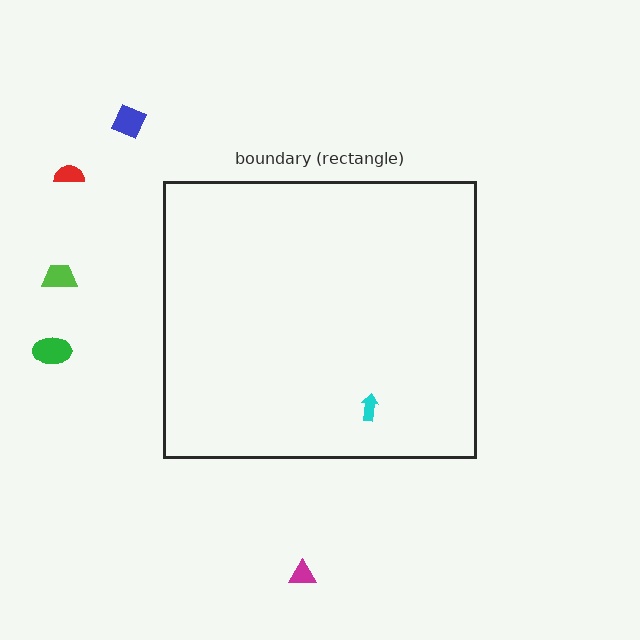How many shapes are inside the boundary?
1 inside, 5 outside.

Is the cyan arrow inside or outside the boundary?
Inside.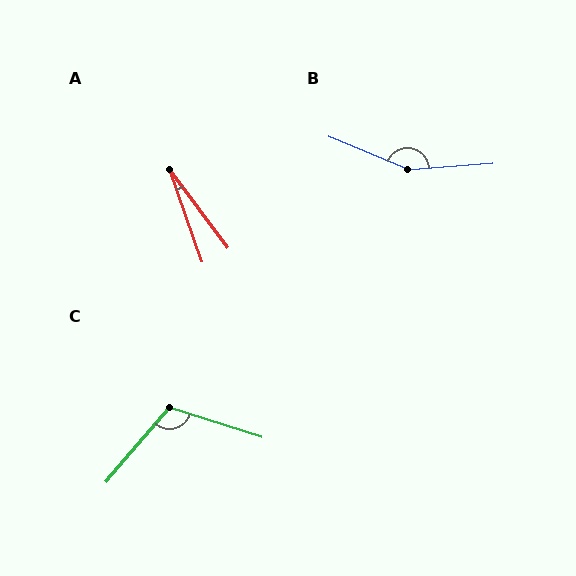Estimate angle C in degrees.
Approximately 113 degrees.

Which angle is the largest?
B, at approximately 153 degrees.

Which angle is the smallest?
A, at approximately 18 degrees.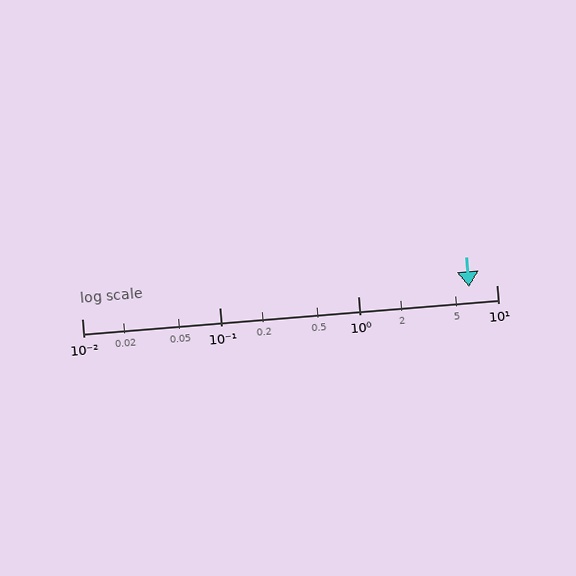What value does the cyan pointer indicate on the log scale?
The pointer indicates approximately 6.3.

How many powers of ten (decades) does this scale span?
The scale spans 3 decades, from 0.01 to 10.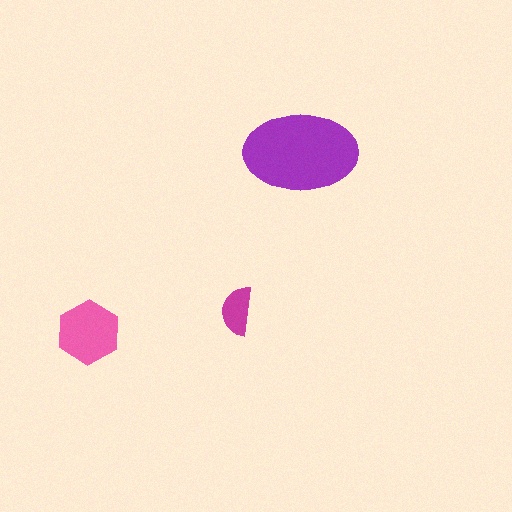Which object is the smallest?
The magenta semicircle.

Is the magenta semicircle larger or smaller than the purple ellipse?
Smaller.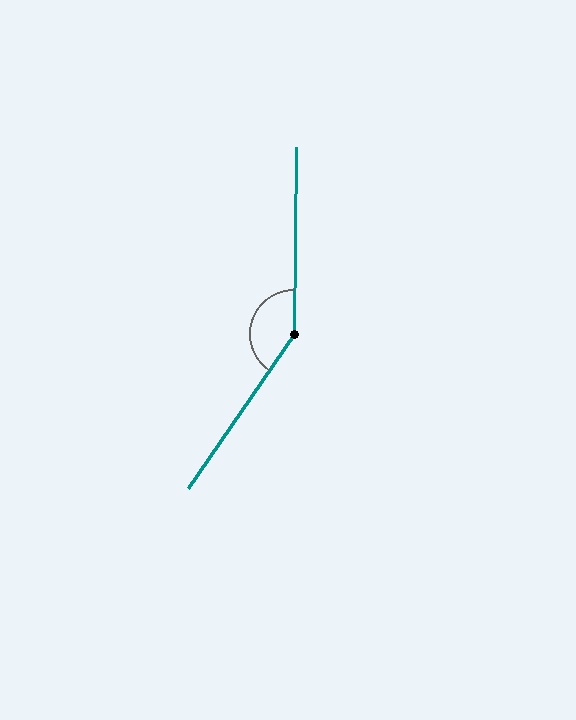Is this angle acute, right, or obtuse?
It is obtuse.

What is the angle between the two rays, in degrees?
Approximately 146 degrees.